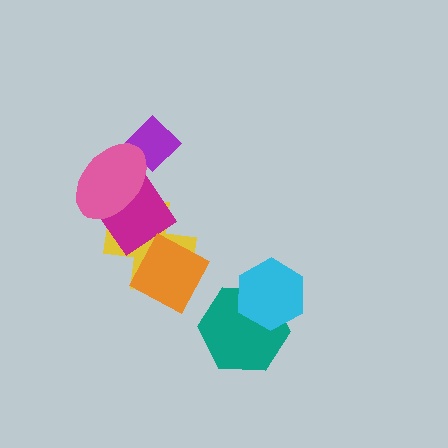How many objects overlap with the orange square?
1 object overlaps with the orange square.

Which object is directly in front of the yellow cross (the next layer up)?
The magenta diamond is directly in front of the yellow cross.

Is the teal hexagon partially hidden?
Yes, it is partially covered by another shape.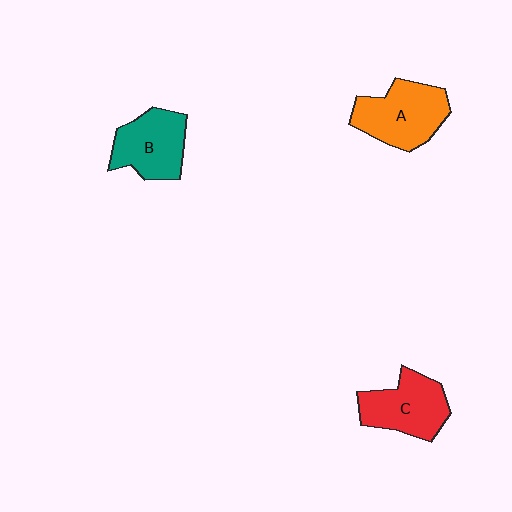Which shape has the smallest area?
Shape B (teal).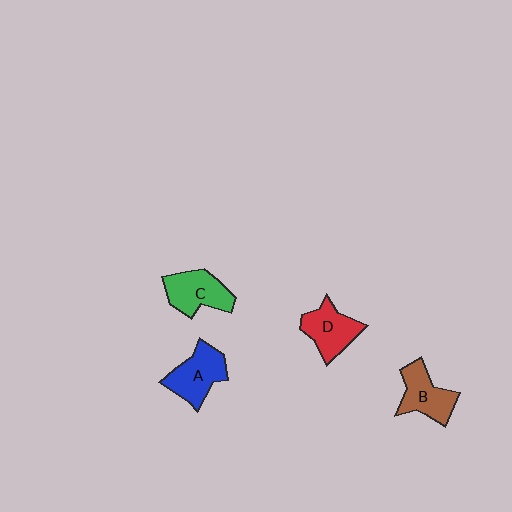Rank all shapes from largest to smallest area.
From largest to smallest: A (blue), C (green), B (brown), D (red).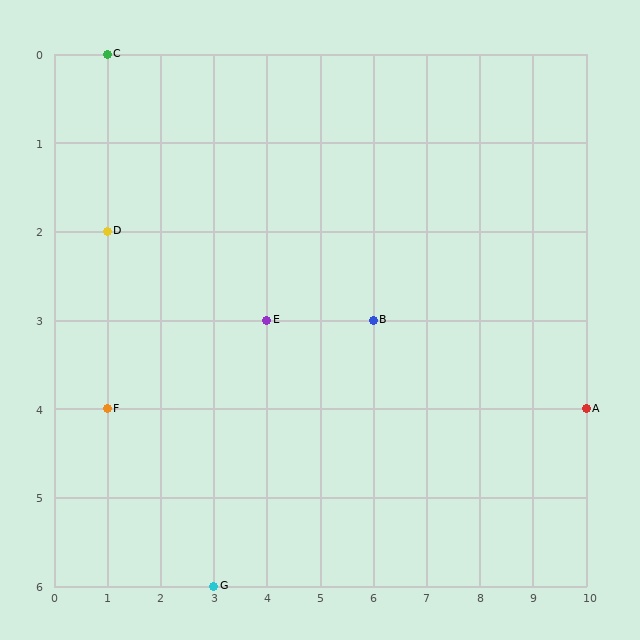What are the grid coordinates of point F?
Point F is at grid coordinates (1, 4).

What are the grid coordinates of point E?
Point E is at grid coordinates (4, 3).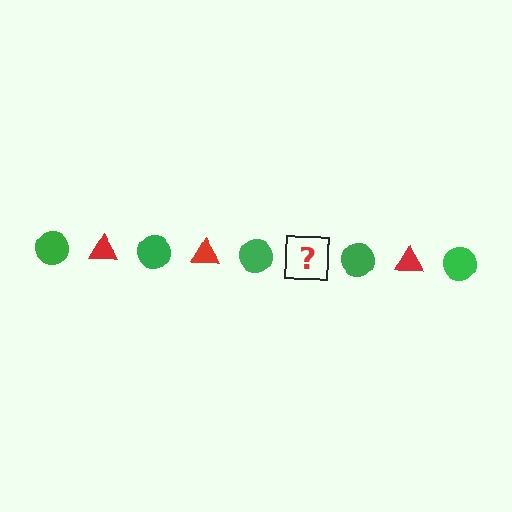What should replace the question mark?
The question mark should be replaced with a red triangle.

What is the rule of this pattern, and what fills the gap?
The rule is that the pattern alternates between green circle and red triangle. The gap should be filled with a red triangle.